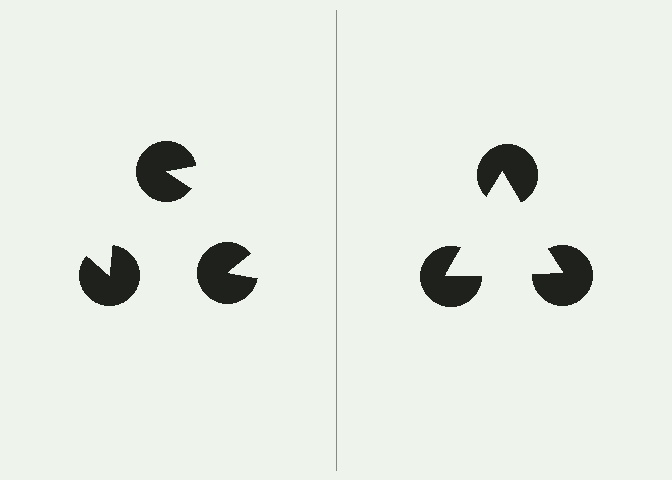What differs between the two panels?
The pac-man discs are positioned identically on both sides; only the wedge orientations differ. On the right they align to a triangle; on the left they are misaligned.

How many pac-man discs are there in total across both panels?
6 — 3 on each side.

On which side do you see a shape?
An illusory triangle appears on the right side. On the left side the wedge cuts are rotated, so no coherent shape forms.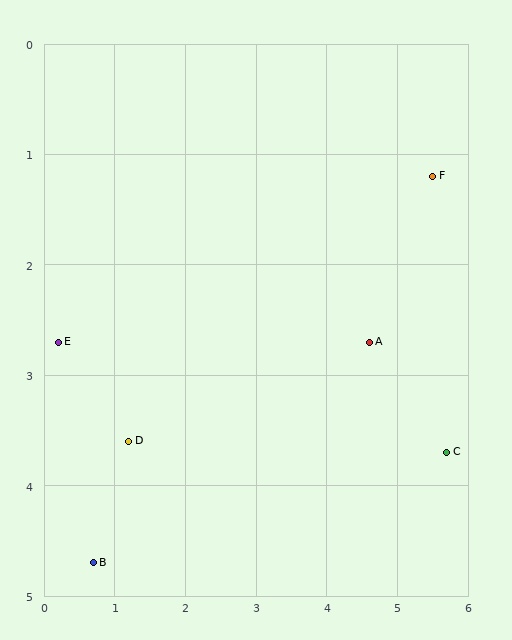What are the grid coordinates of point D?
Point D is at approximately (1.2, 3.6).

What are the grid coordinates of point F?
Point F is at approximately (5.5, 1.2).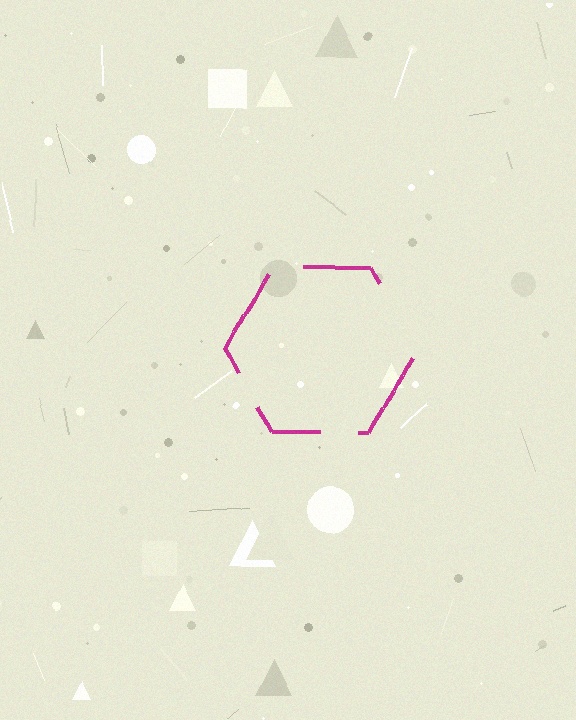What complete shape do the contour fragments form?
The contour fragments form a hexagon.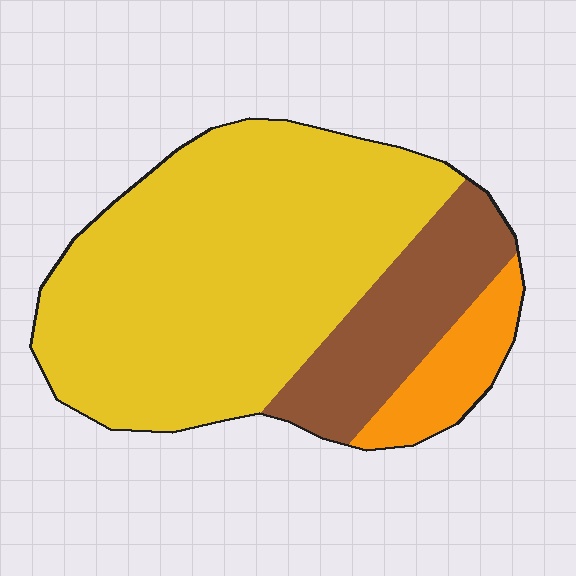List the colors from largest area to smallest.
From largest to smallest: yellow, brown, orange.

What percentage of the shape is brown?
Brown covers 21% of the shape.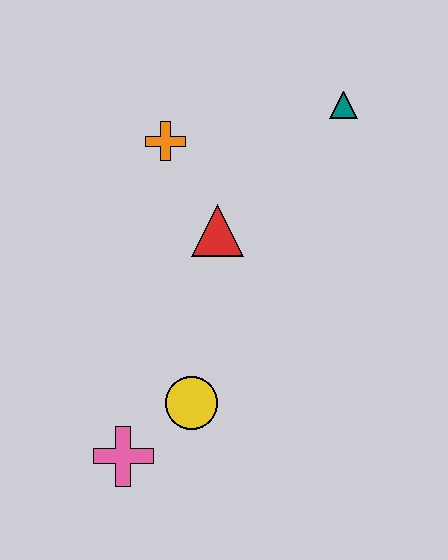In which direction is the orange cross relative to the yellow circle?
The orange cross is above the yellow circle.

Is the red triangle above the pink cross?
Yes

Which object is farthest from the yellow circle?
The teal triangle is farthest from the yellow circle.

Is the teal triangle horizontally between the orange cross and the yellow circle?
No